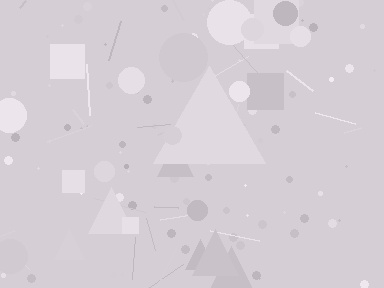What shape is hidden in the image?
A triangle is hidden in the image.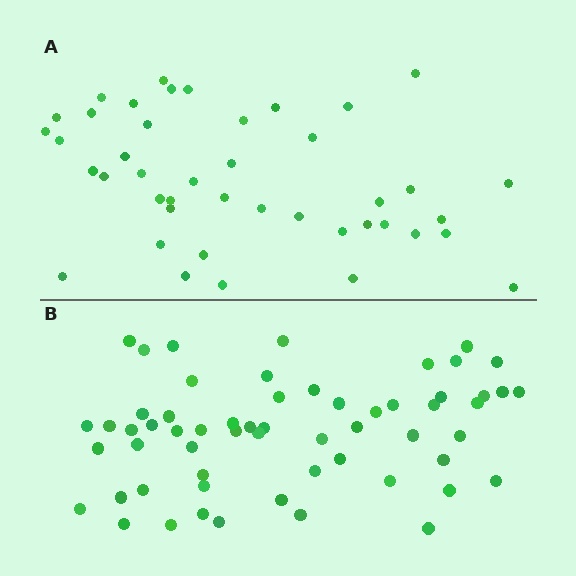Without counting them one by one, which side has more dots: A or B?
Region B (the bottom region) has more dots.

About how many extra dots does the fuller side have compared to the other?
Region B has approximately 15 more dots than region A.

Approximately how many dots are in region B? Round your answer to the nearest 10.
About 60 dots. (The exact count is 59, which rounds to 60.)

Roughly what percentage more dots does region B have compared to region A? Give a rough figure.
About 35% more.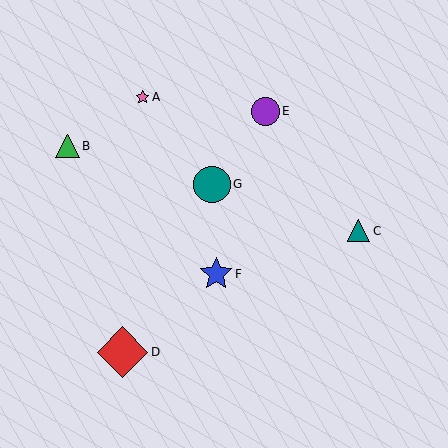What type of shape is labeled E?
Shape E is a purple circle.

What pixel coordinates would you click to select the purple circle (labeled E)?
Click at (265, 111) to select the purple circle E.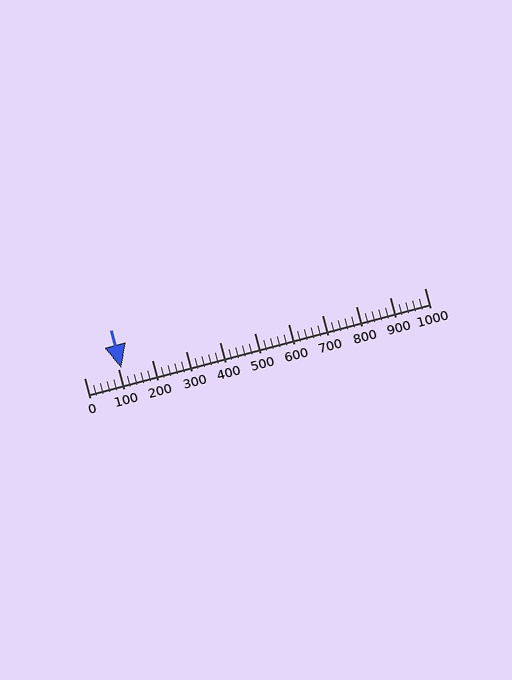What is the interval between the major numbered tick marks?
The major tick marks are spaced 100 units apart.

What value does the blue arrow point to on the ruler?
The blue arrow points to approximately 110.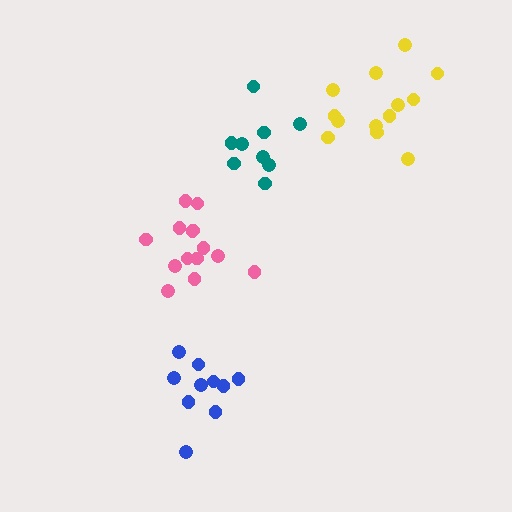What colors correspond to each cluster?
The clusters are colored: blue, yellow, pink, teal.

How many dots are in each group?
Group 1: 10 dots, Group 2: 13 dots, Group 3: 14 dots, Group 4: 9 dots (46 total).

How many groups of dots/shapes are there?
There are 4 groups.